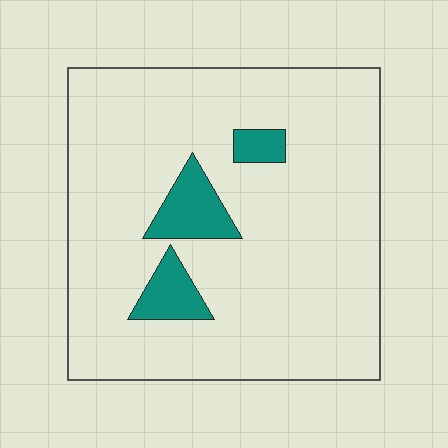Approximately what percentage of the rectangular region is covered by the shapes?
Approximately 10%.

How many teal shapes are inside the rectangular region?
3.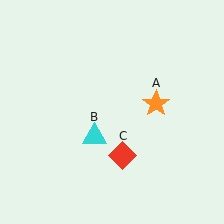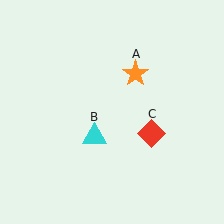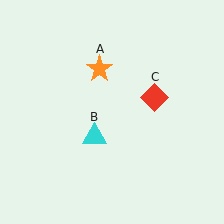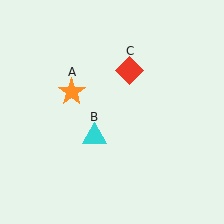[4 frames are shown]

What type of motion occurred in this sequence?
The orange star (object A), red diamond (object C) rotated counterclockwise around the center of the scene.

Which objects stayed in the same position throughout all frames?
Cyan triangle (object B) remained stationary.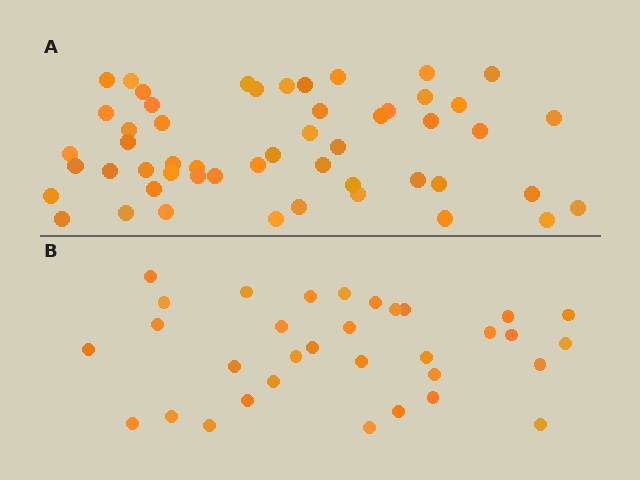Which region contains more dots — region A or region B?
Region A (the top region) has more dots.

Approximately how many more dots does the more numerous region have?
Region A has approximately 20 more dots than region B.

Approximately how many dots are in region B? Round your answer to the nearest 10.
About 30 dots. (The exact count is 33, which rounds to 30.)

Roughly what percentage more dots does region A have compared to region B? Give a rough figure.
About 60% more.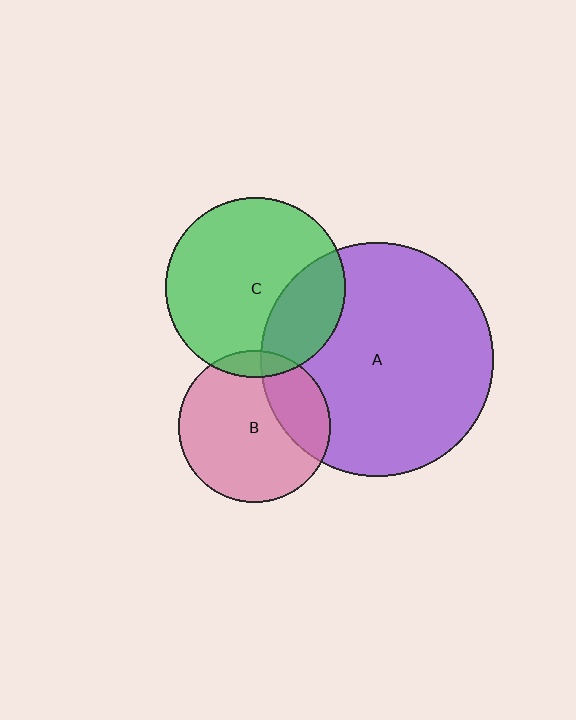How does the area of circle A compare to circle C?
Approximately 1.7 times.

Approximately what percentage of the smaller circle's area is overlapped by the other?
Approximately 25%.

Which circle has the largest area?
Circle A (purple).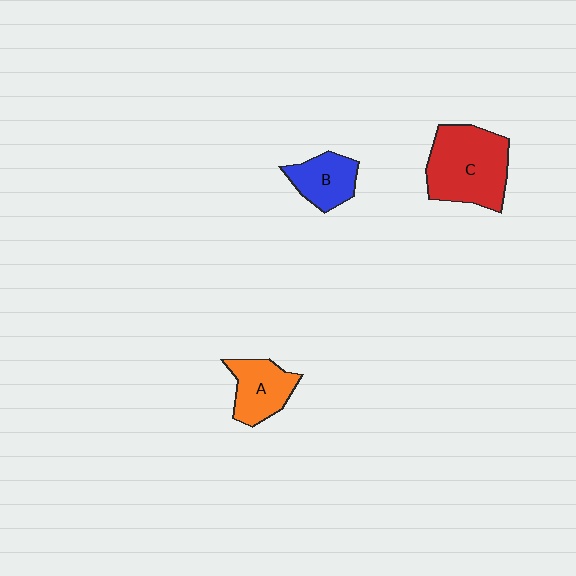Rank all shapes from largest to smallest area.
From largest to smallest: C (red), A (orange), B (blue).